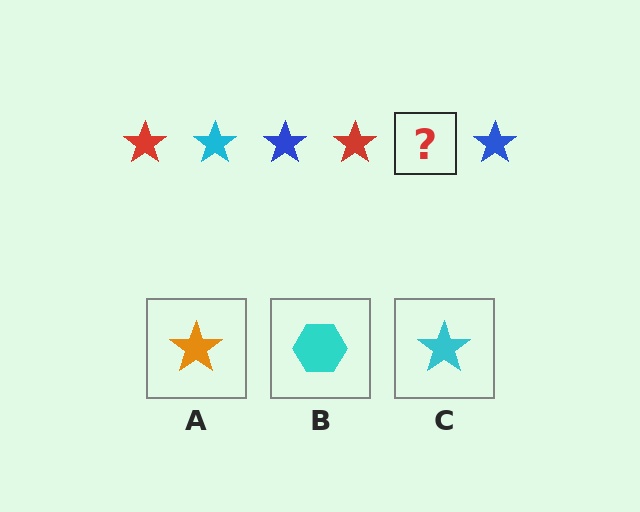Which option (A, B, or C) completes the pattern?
C.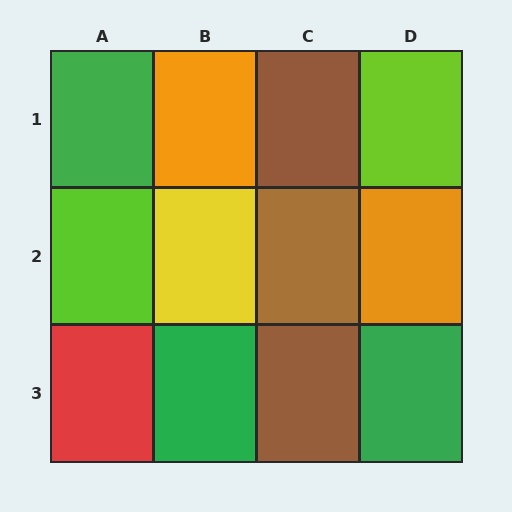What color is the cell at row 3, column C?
Brown.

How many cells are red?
1 cell is red.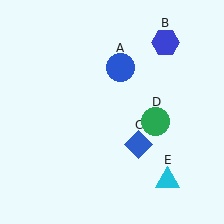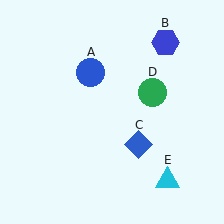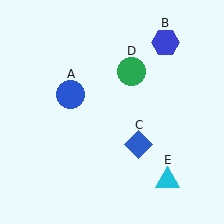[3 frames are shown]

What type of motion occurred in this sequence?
The blue circle (object A), green circle (object D) rotated counterclockwise around the center of the scene.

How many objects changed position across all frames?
2 objects changed position: blue circle (object A), green circle (object D).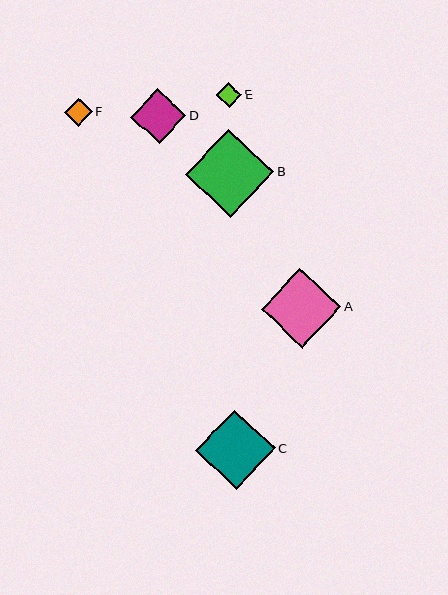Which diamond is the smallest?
Diamond E is the smallest with a size of approximately 26 pixels.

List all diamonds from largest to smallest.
From largest to smallest: B, C, A, D, F, E.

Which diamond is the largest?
Diamond B is the largest with a size of approximately 88 pixels.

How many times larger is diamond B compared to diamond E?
Diamond B is approximately 3.4 times the size of diamond E.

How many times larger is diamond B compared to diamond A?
Diamond B is approximately 1.1 times the size of diamond A.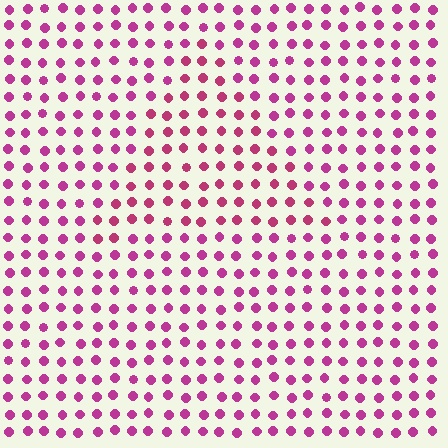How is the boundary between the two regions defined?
The boundary is defined purely by a slight shift in hue (about 17 degrees). Spacing, size, and orientation are identical on both sides.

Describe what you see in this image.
The image is filled with small magenta elements in a uniform arrangement. A triangle-shaped region is visible where the elements are tinted to a slightly different hue, forming a subtle color boundary.